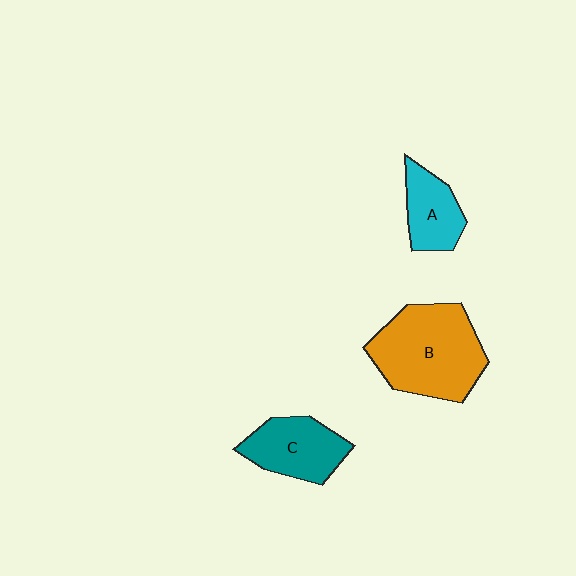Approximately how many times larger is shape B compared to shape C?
Approximately 1.7 times.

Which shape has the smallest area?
Shape A (cyan).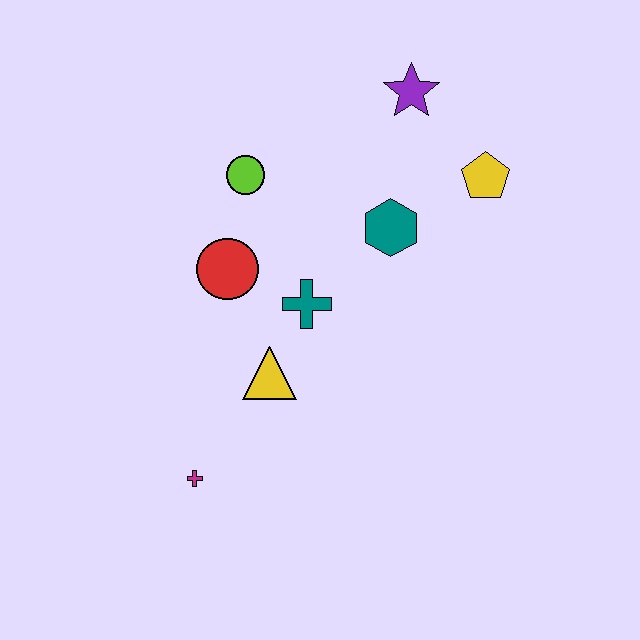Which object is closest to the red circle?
The teal cross is closest to the red circle.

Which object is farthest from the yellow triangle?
The purple star is farthest from the yellow triangle.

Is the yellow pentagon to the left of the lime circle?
No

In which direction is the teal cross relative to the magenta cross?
The teal cross is above the magenta cross.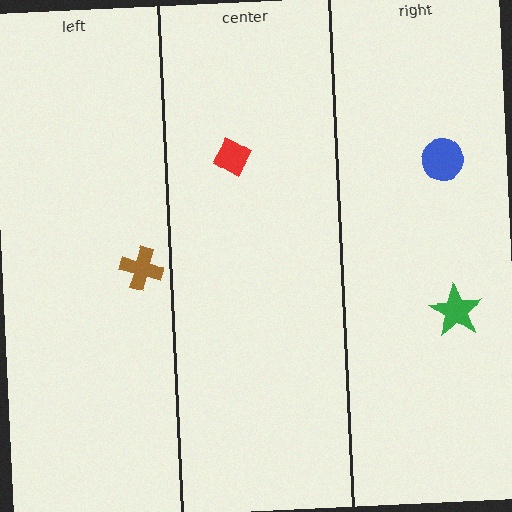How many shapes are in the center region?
1.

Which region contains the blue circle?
The right region.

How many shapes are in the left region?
1.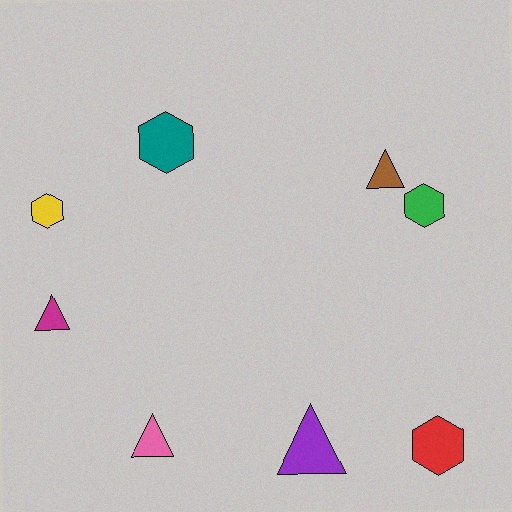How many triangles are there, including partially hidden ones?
There are 4 triangles.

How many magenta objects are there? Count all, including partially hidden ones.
There is 1 magenta object.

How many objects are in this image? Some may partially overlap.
There are 8 objects.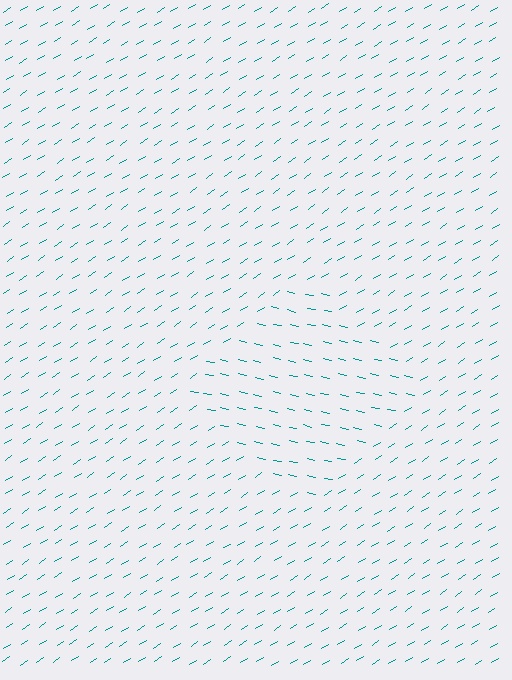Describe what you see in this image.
The image is filled with small teal line segments. A diamond region in the image has lines oriented differently from the surrounding lines, creating a visible texture boundary.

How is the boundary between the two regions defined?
The boundary is defined purely by a change in line orientation (approximately 45 degrees difference). All lines are the same color and thickness.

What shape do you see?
I see a diamond.